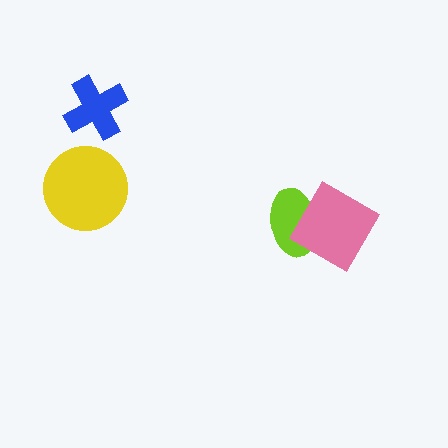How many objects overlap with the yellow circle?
0 objects overlap with the yellow circle.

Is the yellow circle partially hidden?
No, no other shape covers it.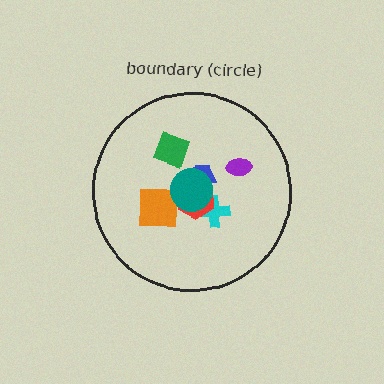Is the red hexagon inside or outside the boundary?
Inside.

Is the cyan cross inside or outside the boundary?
Inside.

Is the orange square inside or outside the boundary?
Inside.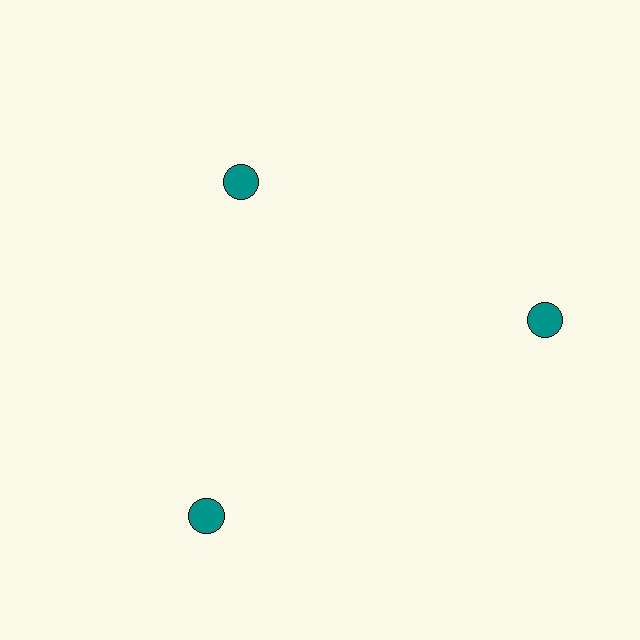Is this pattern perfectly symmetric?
No. The 3 teal circles are arranged in a ring, but one element near the 11 o'clock position is pulled inward toward the center, breaking the 3-fold rotational symmetry.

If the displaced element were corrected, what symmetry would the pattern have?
It would have 3-fold rotational symmetry — the pattern would map onto itself every 120 degrees.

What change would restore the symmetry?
The symmetry would be restored by moving it outward, back onto the ring so that all 3 circles sit at equal angles and equal distance from the center.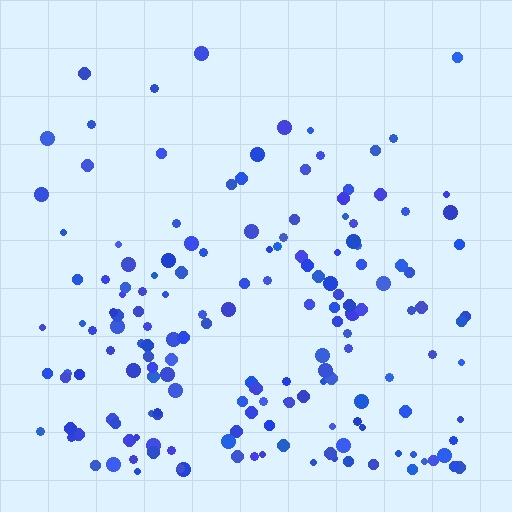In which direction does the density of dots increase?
From top to bottom, with the bottom side densest.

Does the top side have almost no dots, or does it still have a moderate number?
Still a moderate number, just noticeably fewer than the bottom.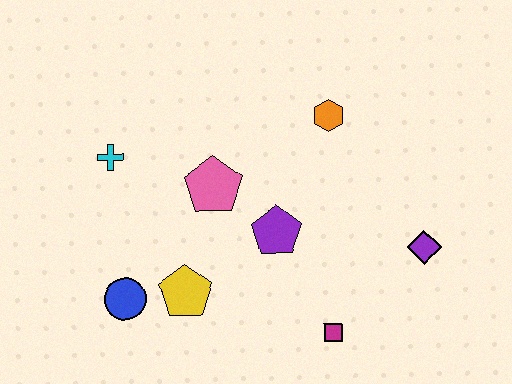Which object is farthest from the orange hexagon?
The blue circle is farthest from the orange hexagon.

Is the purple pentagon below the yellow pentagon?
No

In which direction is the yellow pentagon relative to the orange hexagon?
The yellow pentagon is below the orange hexagon.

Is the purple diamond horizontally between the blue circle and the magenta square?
No